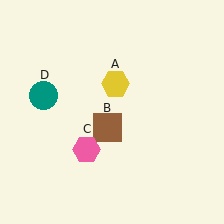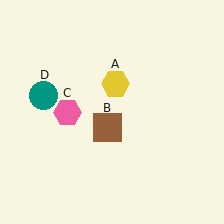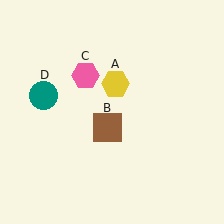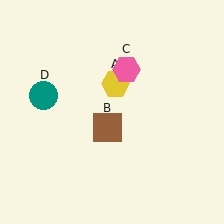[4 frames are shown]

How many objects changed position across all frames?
1 object changed position: pink hexagon (object C).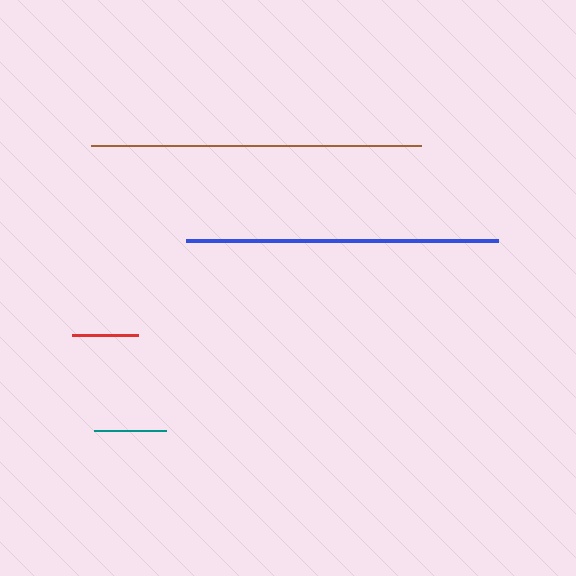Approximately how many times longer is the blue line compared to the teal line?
The blue line is approximately 4.3 times the length of the teal line.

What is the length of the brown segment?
The brown segment is approximately 330 pixels long.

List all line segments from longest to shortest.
From longest to shortest: brown, blue, teal, red.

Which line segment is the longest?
The brown line is the longest at approximately 330 pixels.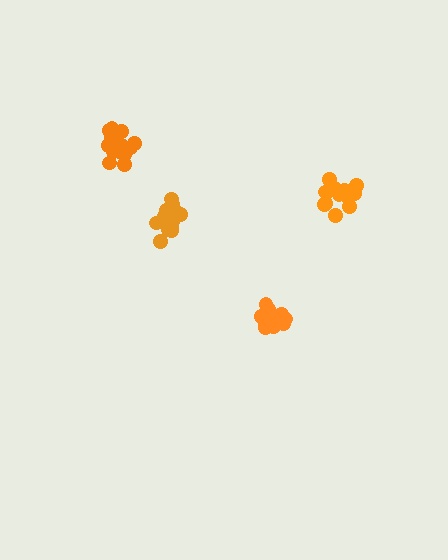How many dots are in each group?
Group 1: 16 dots, Group 2: 17 dots, Group 3: 14 dots, Group 4: 18 dots (65 total).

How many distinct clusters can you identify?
There are 4 distinct clusters.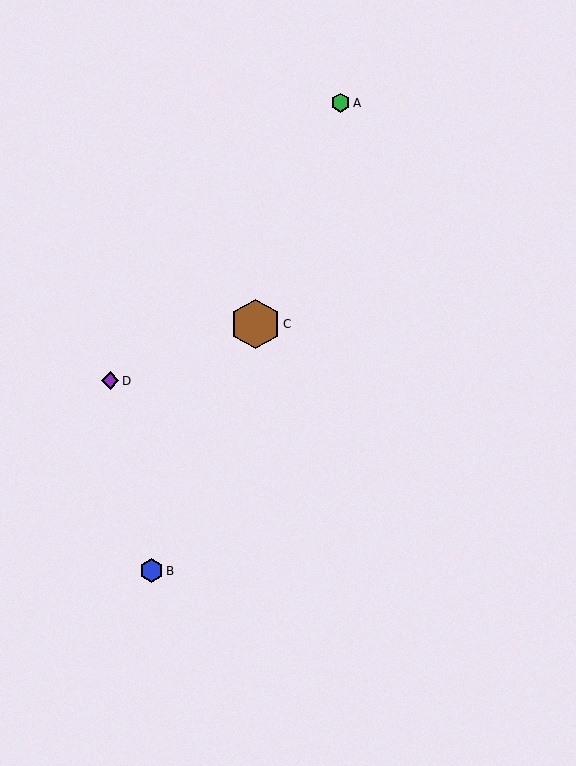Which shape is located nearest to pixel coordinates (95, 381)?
The purple diamond (labeled D) at (110, 381) is nearest to that location.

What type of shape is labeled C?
Shape C is a brown hexagon.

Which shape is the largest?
The brown hexagon (labeled C) is the largest.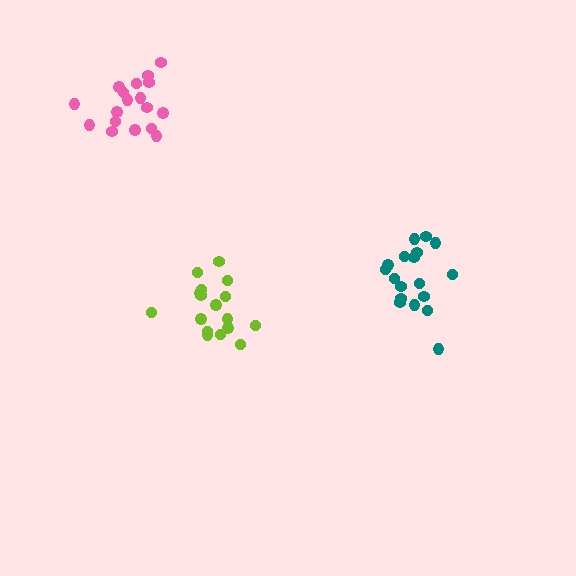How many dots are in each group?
Group 1: 17 dots, Group 2: 18 dots, Group 3: 18 dots (53 total).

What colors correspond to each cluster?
The clusters are colored: lime, teal, pink.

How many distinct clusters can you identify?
There are 3 distinct clusters.